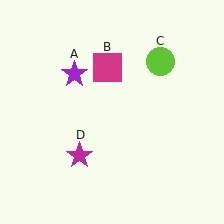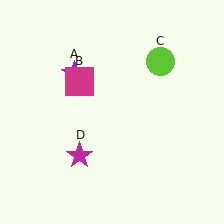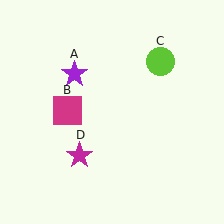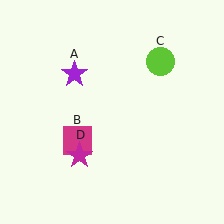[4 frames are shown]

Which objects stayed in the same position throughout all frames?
Purple star (object A) and lime circle (object C) and magenta star (object D) remained stationary.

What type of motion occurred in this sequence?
The magenta square (object B) rotated counterclockwise around the center of the scene.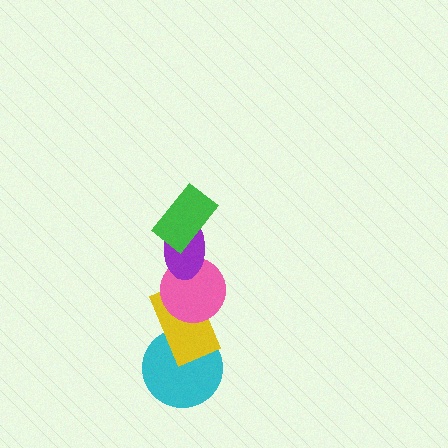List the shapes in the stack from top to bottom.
From top to bottom: the green rectangle, the purple ellipse, the pink circle, the yellow rectangle, the cyan circle.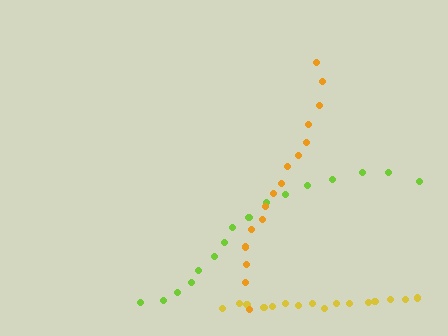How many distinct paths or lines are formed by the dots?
There are 3 distinct paths.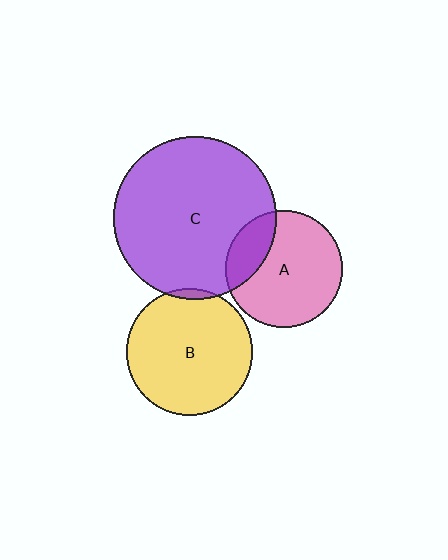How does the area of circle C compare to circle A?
Approximately 2.0 times.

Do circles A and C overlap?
Yes.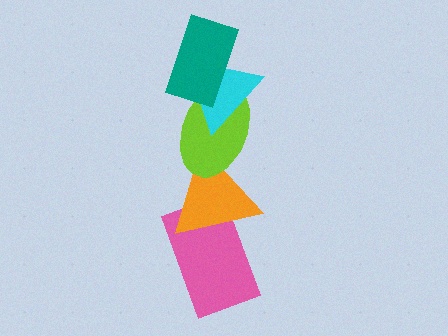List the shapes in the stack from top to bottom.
From top to bottom: the teal rectangle, the cyan triangle, the lime ellipse, the orange triangle, the pink rectangle.